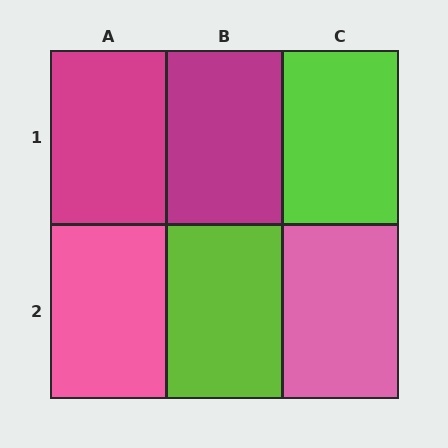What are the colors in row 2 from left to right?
Pink, lime, pink.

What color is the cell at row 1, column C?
Lime.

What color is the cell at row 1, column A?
Magenta.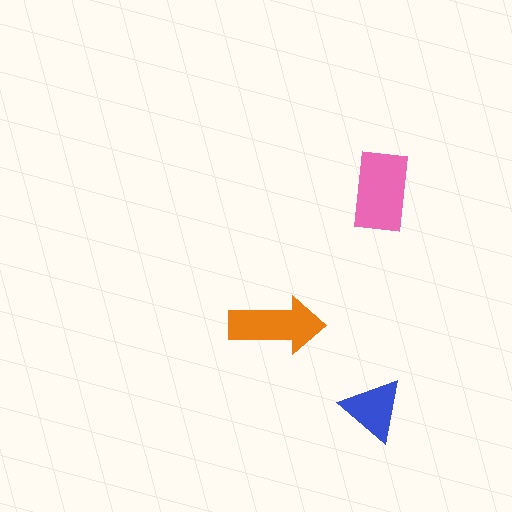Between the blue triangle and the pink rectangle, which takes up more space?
The pink rectangle.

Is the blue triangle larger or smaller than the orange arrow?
Smaller.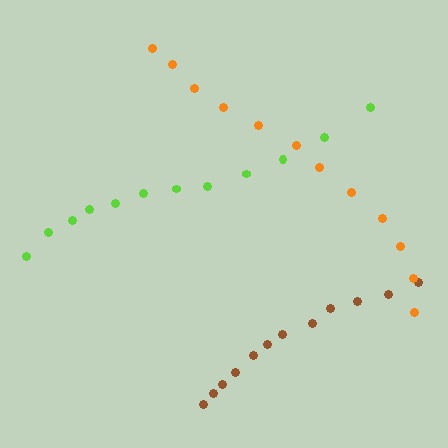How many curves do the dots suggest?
There are 3 distinct paths.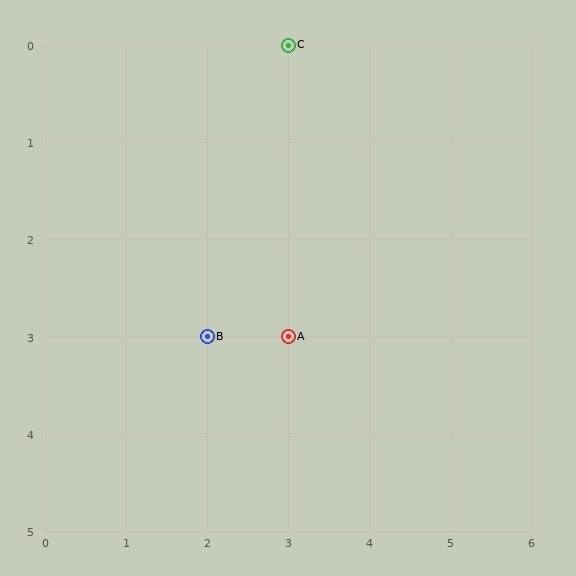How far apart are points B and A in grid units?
Points B and A are 1 column apart.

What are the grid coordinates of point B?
Point B is at grid coordinates (2, 3).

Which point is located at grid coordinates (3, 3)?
Point A is at (3, 3).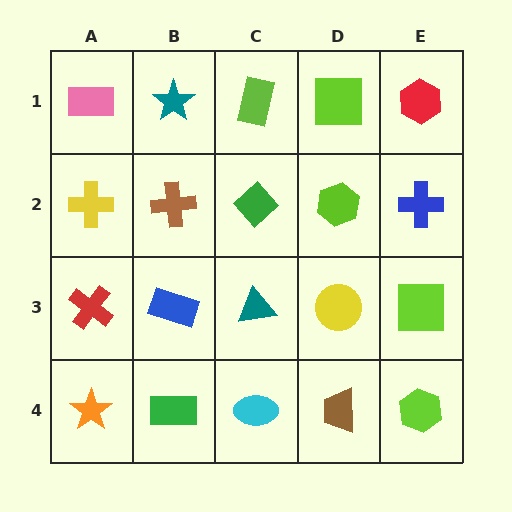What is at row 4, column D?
A brown trapezoid.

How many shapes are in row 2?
5 shapes.